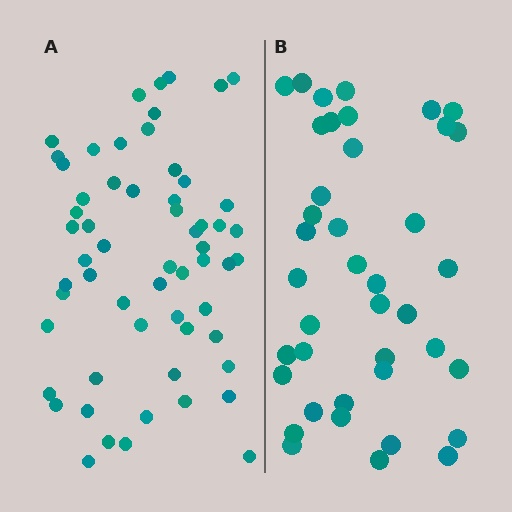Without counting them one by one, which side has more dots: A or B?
Region A (the left region) has more dots.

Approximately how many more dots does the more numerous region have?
Region A has approximately 20 more dots than region B.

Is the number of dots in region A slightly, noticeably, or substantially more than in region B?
Region A has substantially more. The ratio is roughly 1.5 to 1.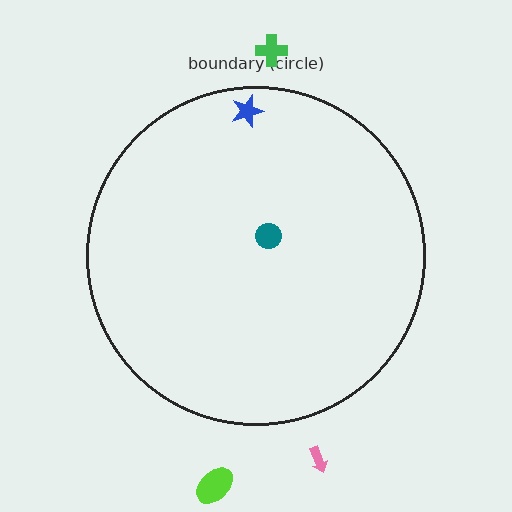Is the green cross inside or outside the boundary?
Outside.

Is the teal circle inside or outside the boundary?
Inside.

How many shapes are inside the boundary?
2 inside, 3 outside.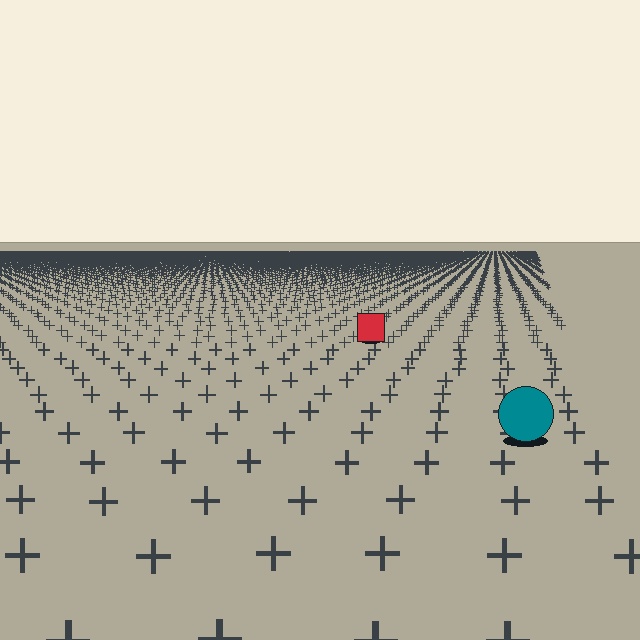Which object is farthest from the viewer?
The red square is farthest from the viewer. It appears smaller and the ground texture around it is denser.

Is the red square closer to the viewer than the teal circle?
No. The teal circle is closer — you can tell from the texture gradient: the ground texture is coarser near it.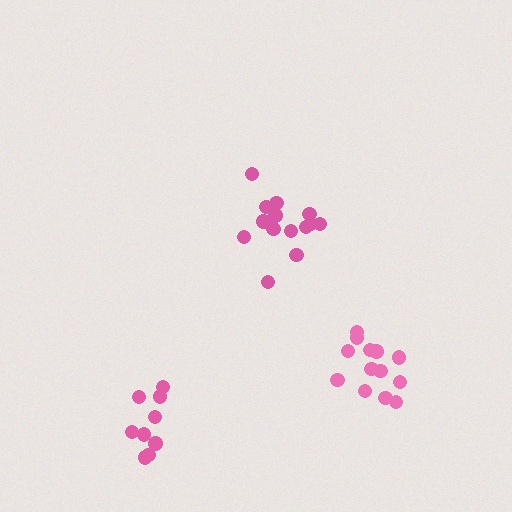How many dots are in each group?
Group 1: 9 dots, Group 2: 14 dots, Group 3: 13 dots (36 total).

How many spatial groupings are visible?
There are 3 spatial groupings.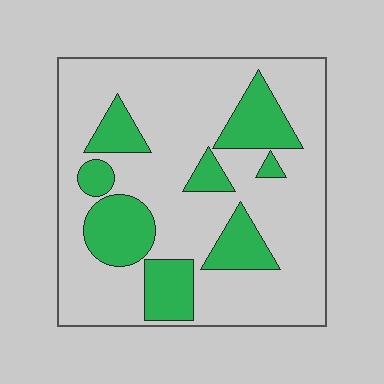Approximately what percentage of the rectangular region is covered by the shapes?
Approximately 25%.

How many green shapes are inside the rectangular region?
8.